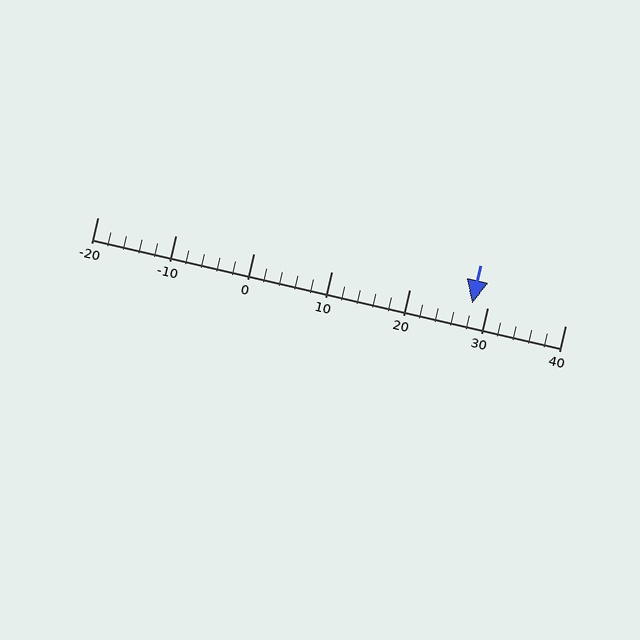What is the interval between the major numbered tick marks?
The major tick marks are spaced 10 units apart.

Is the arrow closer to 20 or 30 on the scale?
The arrow is closer to 30.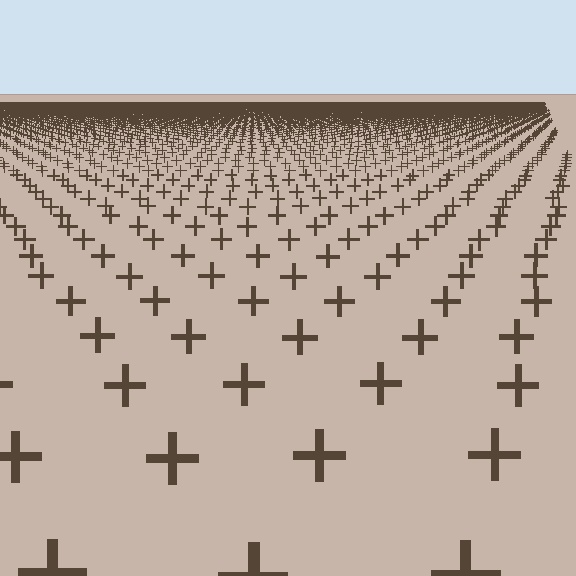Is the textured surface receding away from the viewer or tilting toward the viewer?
The surface is receding away from the viewer. Texture elements get smaller and denser toward the top.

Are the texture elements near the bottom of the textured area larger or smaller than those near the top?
Larger. Near the bottom, elements are closer to the viewer and appear at a bigger on-screen size.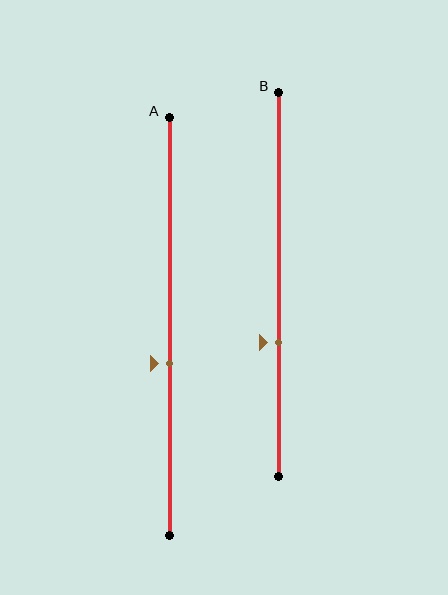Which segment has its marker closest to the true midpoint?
Segment A has its marker closest to the true midpoint.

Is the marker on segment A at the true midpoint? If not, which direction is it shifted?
No, the marker on segment A is shifted downward by about 9% of the segment length.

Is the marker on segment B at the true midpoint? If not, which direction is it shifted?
No, the marker on segment B is shifted downward by about 15% of the segment length.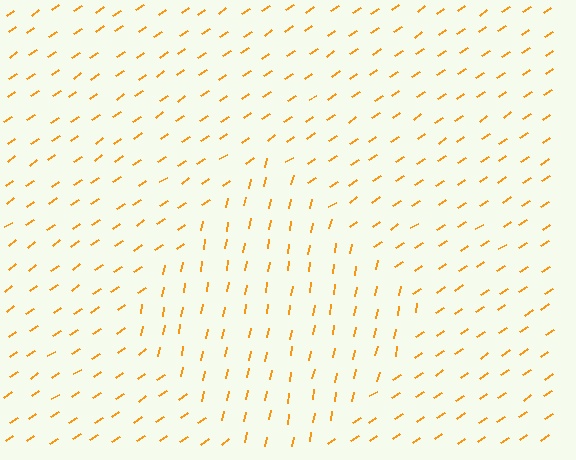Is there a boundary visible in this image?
Yes, there is a texture boundary formed by a change in line orientation.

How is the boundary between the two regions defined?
The boundary is defined purely by a change in line orientation (approximately 45 degrees difference). All lines are the same color and thickness.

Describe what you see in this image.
The image is filled with small orange line segments. A diamond region in the image has lines oriented differently from the surrounding lines, creating a visible texture boundary.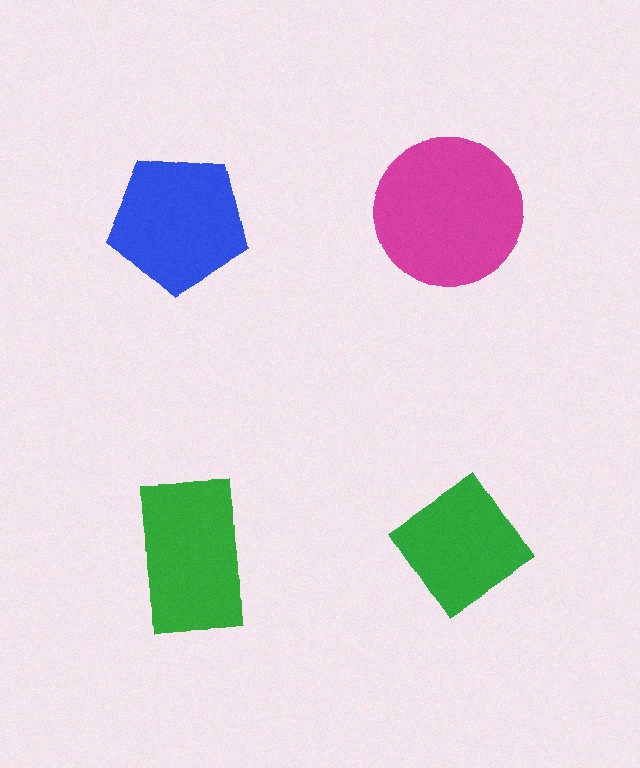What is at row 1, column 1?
A blue pentagon.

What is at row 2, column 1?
A green rectangle.